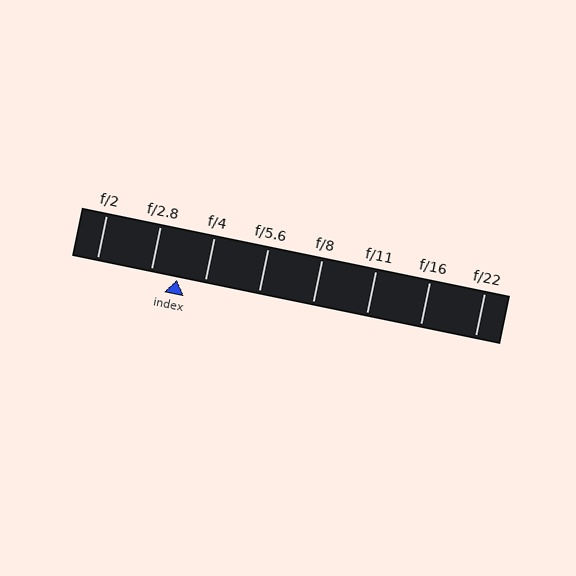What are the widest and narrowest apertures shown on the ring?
The widest aperture shown is f/2 and the narrowest is f/22.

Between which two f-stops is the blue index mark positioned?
The index mark is between f/2.8 and f/4.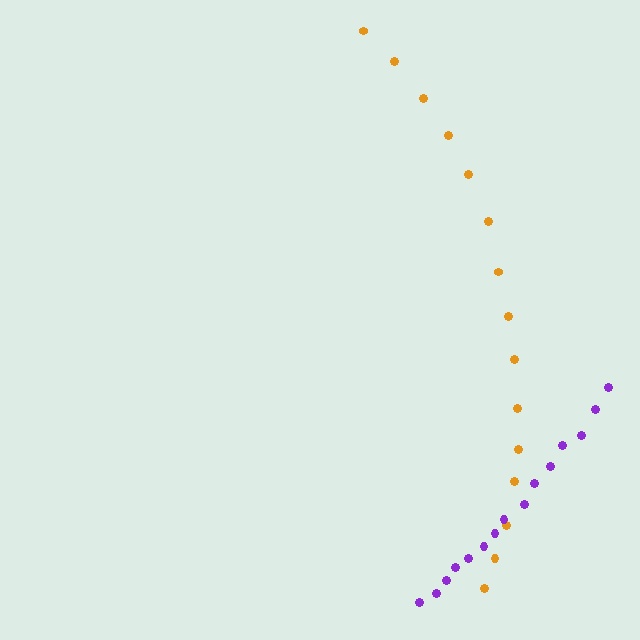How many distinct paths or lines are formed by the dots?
There are 2 distinct paths.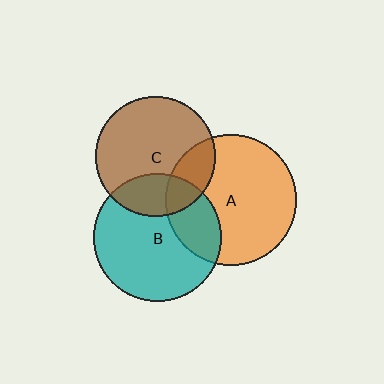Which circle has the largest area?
Circle A (orange).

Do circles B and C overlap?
Yes.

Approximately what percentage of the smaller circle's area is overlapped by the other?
Approximately 25%.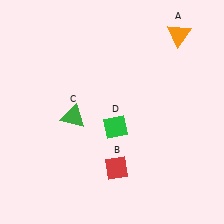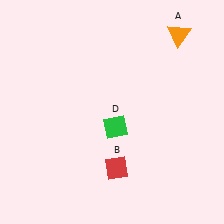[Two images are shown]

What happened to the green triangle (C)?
The green triangle (C) was removed in Image 2. It was in the bottom-left area of Image 1.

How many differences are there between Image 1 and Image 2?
There is 1 difference between the two images.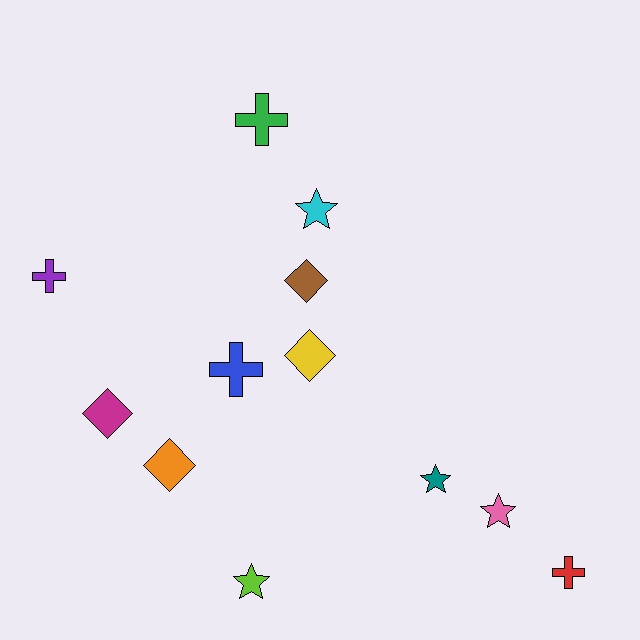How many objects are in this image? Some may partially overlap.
There are 12 objects.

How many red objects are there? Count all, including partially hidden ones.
There is 1 red object.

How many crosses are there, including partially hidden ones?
There are 4 crosses.